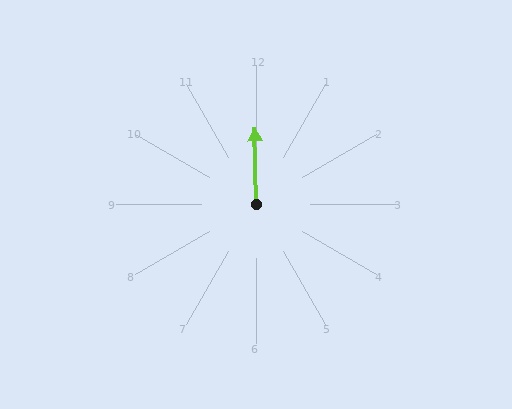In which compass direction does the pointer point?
North.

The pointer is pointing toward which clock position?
Roughly 12 o'clock.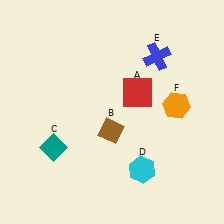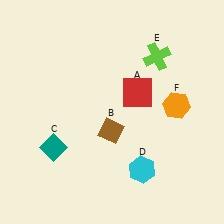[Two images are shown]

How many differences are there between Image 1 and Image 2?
There is 1 difference between the two images.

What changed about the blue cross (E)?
In Image 1, E is blue. In Image 2, it changed to lime.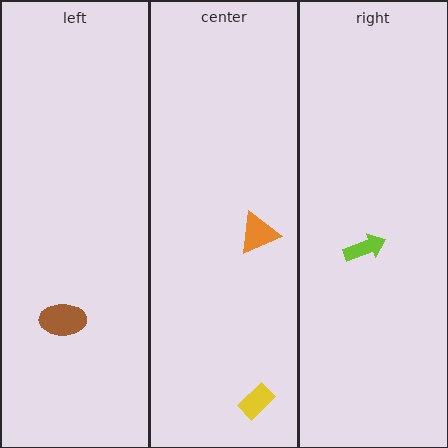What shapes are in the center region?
The yellow rectangle, the orange triangle.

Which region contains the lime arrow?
The right region.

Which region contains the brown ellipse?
The left region.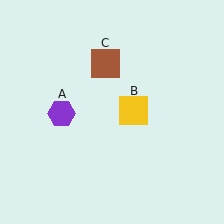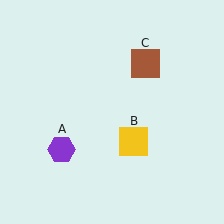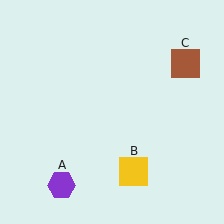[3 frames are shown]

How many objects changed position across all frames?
3 objects changed position: purple hexagon (object A), yellow square (object B), brown square (object C).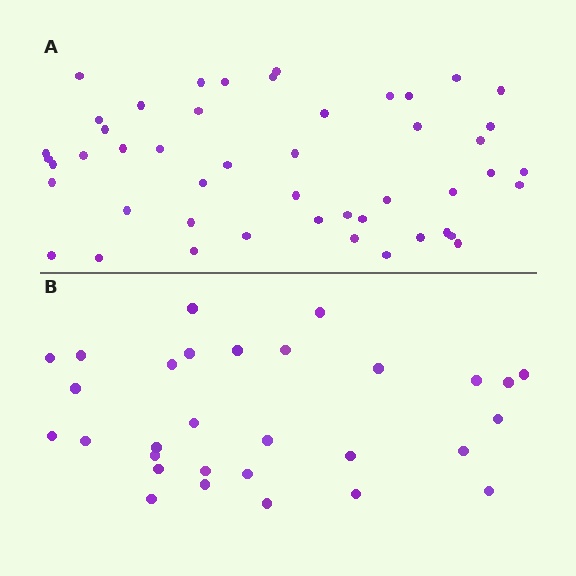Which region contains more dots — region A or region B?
Region A (the top region) has more dots.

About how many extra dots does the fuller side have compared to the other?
Region A has approximately 20 more dots than region B.